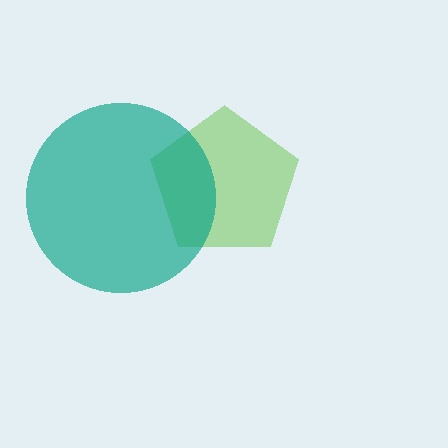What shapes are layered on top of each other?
The layered shapes are: a lime pentagon, a teal circle.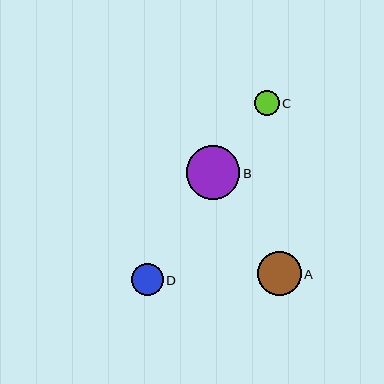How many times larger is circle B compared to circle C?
Circle B is approximately 2.2 times the size of circle C.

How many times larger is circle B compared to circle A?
Circle B is approximately 1.2 times the size of circle A.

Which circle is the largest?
Circle B is the largest with a size of approximately 54 pixels.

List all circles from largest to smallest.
From largest to smallest: B, A, D, C.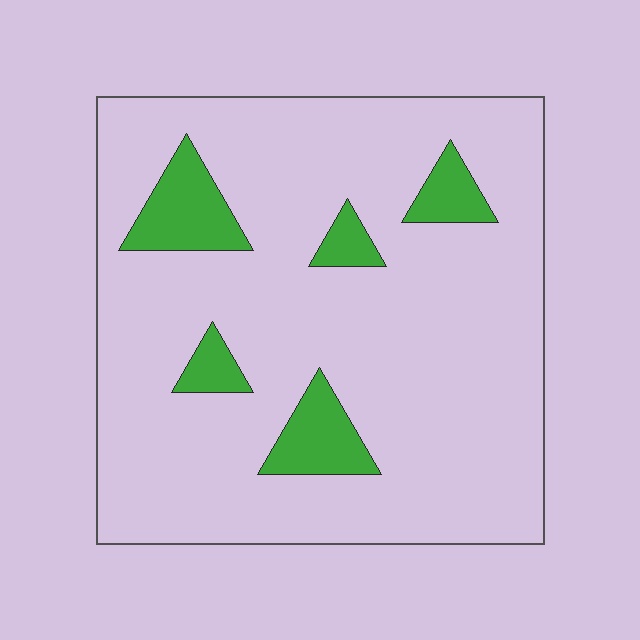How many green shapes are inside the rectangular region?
5.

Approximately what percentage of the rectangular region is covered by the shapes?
Approximately 10%.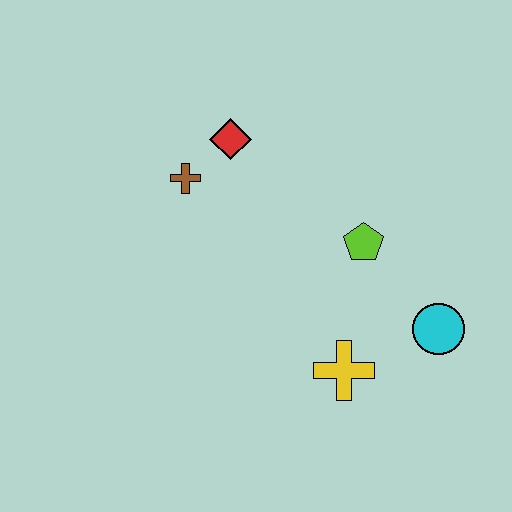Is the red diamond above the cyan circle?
Yes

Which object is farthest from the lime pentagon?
The brown cross is farthest from the lime pentagon.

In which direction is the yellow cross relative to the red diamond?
The yellow cross is below the red diamond.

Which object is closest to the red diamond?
The brown cross is closest to the red diamond.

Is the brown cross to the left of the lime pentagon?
Yes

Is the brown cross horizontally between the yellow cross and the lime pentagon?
No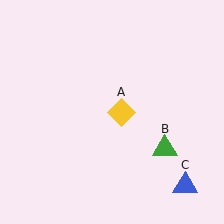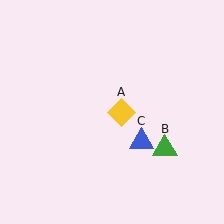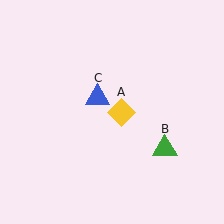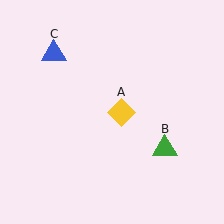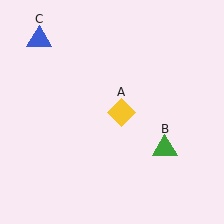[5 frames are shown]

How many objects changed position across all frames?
1 object changed position: blue triangle (object C).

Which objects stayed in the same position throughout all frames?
Yellow diamond (object A) and green triangle (object B) remained stationary.